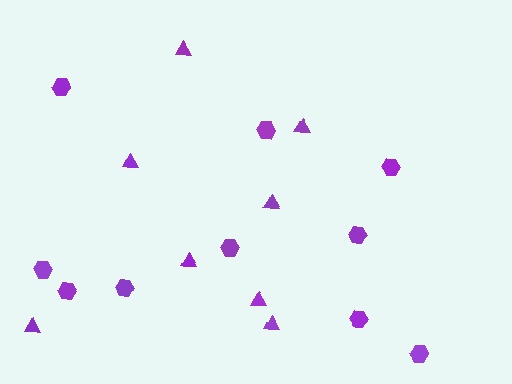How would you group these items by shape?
There are 2 groups: one group of hexagons (10) and one group of triangles (8).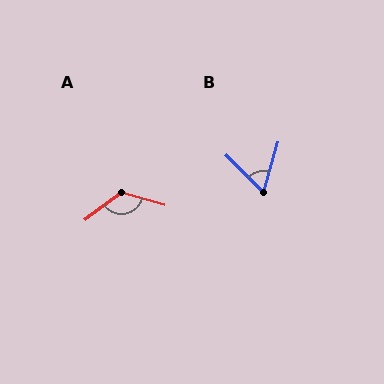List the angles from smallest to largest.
B (62°), A (127°).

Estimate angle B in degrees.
Approximately 62 degrees.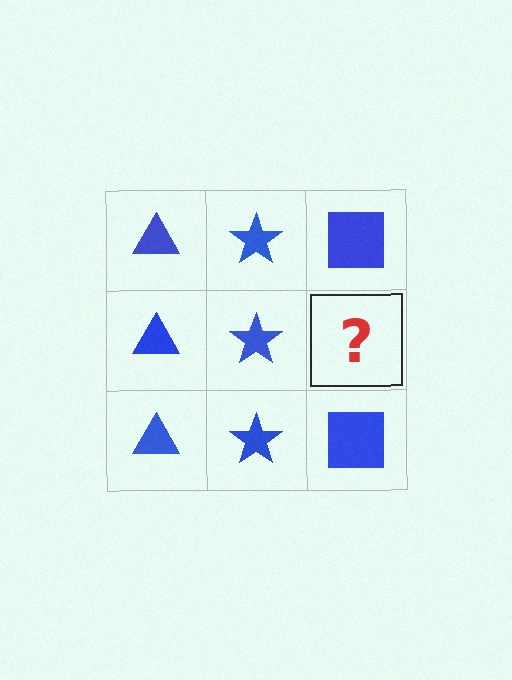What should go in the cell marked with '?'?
The missing cell should contain a blue square.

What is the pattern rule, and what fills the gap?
The rule is that each column has a consistent shape. The gap should be filled with a blue square.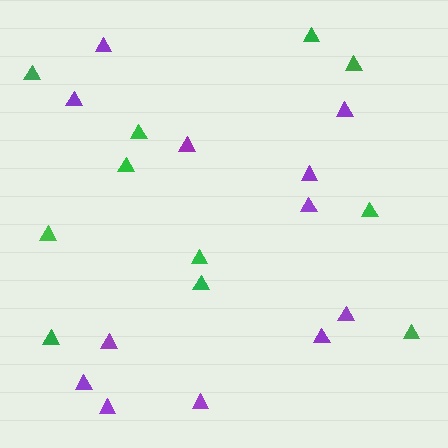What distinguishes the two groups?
There are 2 groups: one group of green triangles (11) and one group of purple triangles (12).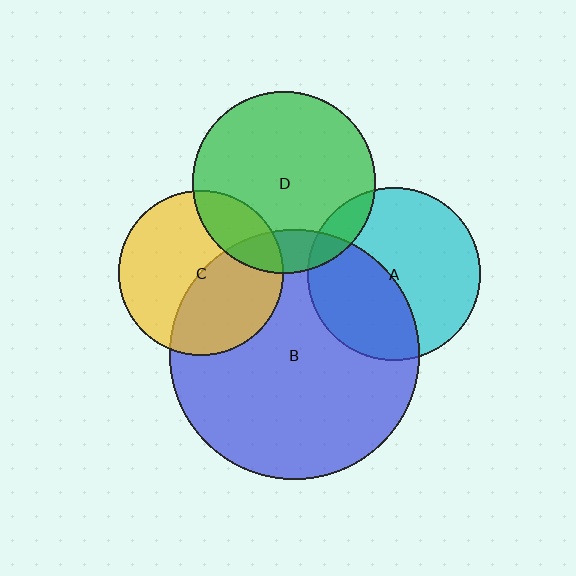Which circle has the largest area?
Circle B (blue).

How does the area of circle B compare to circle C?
Approximately 2.3 times.